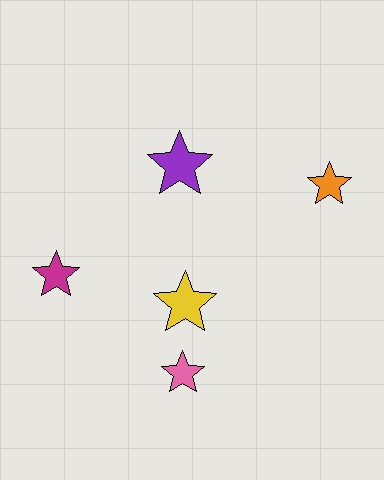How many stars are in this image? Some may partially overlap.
There are 5 stars.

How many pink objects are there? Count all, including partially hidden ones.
There is 1 pink object.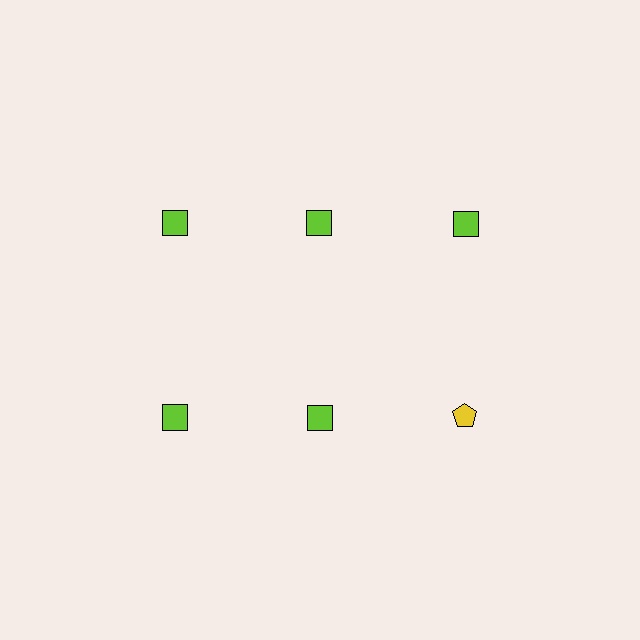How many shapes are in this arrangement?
There are 6 shapes arranged in a grid pattern.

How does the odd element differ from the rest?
It differs in both color (yellow instead of lime) and shape (pentagon instead of square).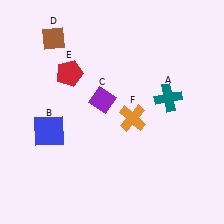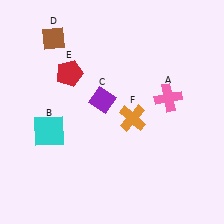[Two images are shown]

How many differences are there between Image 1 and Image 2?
There are 2 differences between the two images.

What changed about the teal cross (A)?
In Image 1, A is teal. In Image 2, it changed to pink.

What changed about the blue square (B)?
In Image 1, B is blue. In Image 2, it changed to cyan.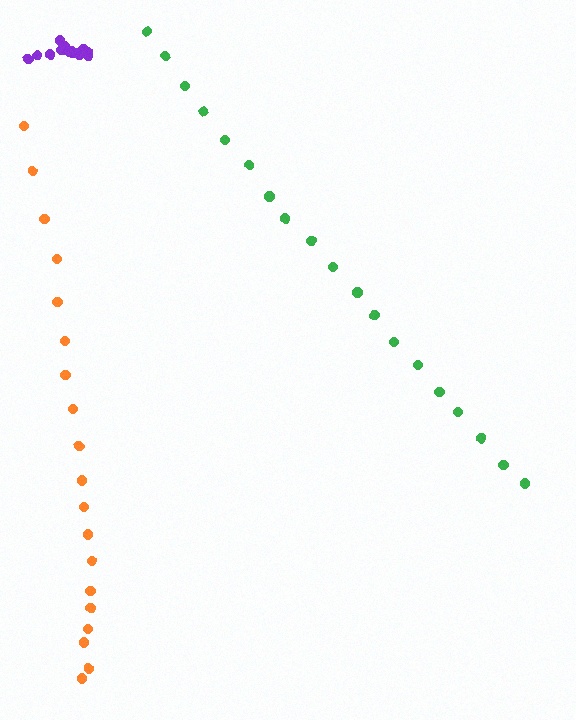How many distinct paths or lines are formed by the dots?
There are 3 distinct paths.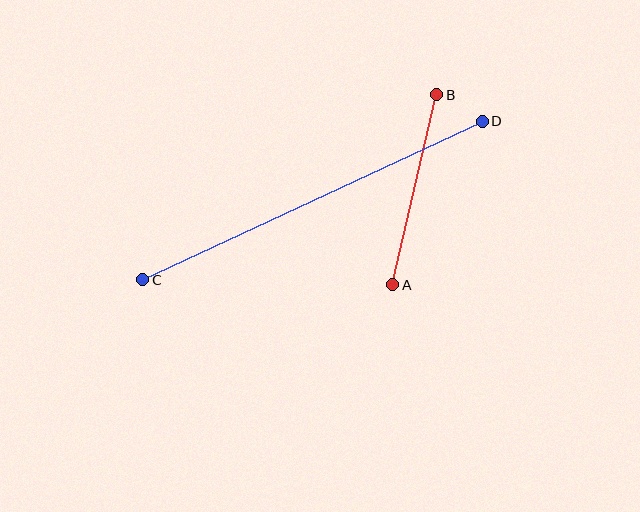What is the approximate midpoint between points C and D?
The midpoint is at approximately (312, 201) pixels.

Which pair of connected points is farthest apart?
Points C and D are farthest apart.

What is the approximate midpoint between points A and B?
The midpoint is at approximately (415, 190) pixels.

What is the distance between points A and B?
The distance is approximately 195 pixels.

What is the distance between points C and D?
The distance is approximately 375 pixels.